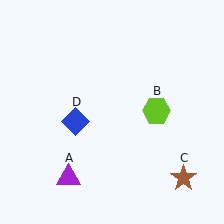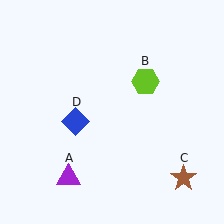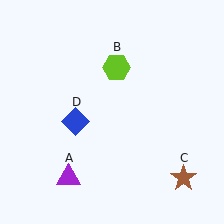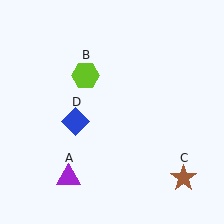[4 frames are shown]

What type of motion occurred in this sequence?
The lime hexagon (object B) rotated counterclockwise around the center of the scene.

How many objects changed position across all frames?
1 object changed position: lime hexagon (object B).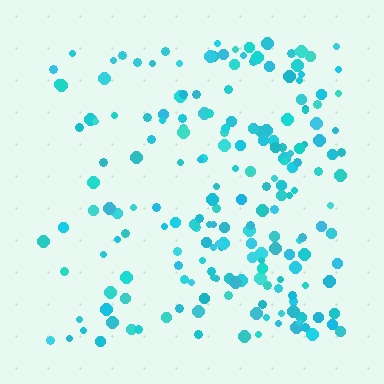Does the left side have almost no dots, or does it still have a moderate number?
Still a moderate number, just noticeably fewer than the right.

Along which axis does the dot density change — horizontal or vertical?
Horizontal.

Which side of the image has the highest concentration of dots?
The right.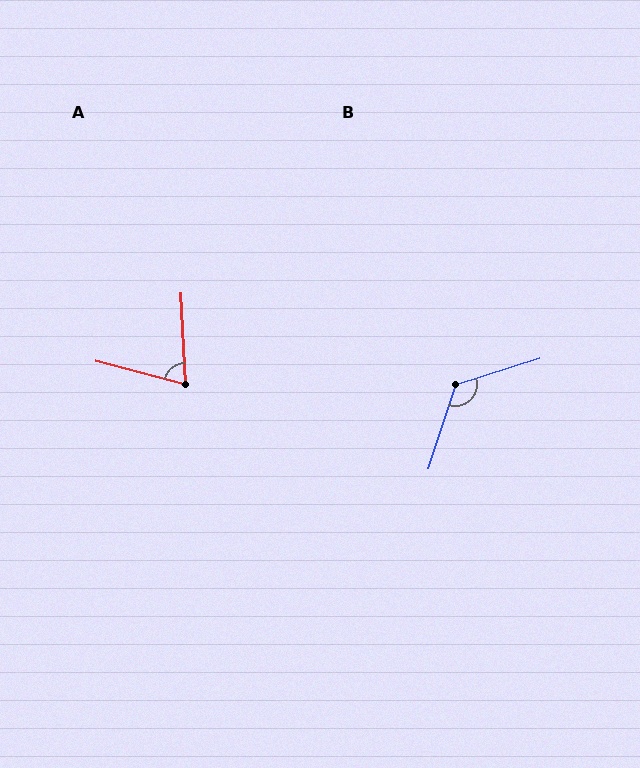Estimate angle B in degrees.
Approximately 125 degrees.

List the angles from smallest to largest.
A (73°), B (125°).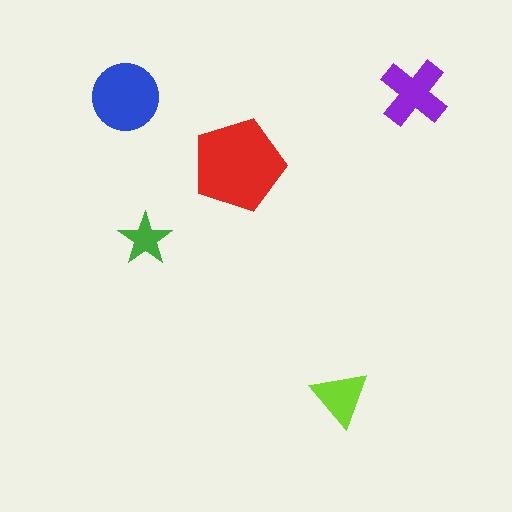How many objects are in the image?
There are 5 objects in the image.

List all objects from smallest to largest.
The green star, the lime triangle, the purple cross, the blue circle, the red pentagon.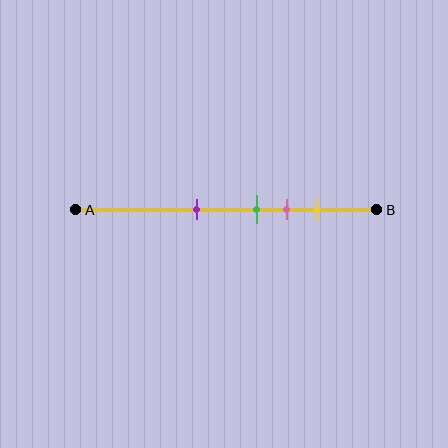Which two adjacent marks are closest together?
The green and pink marks are the closest adjacent pair.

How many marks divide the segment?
There are 4 marks dividing the segment.